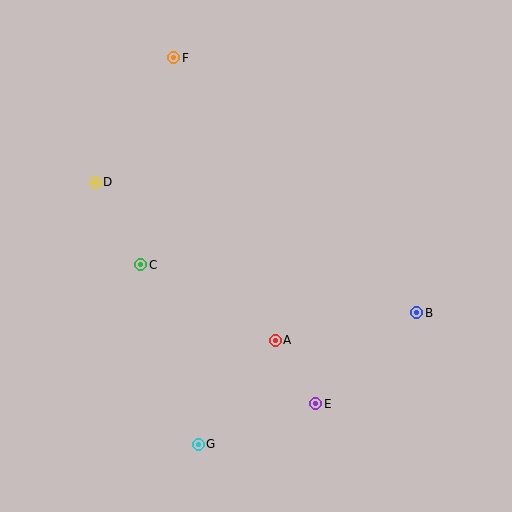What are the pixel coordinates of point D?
Point D is at (95, 182).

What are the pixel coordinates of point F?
Point F is at (174, 58).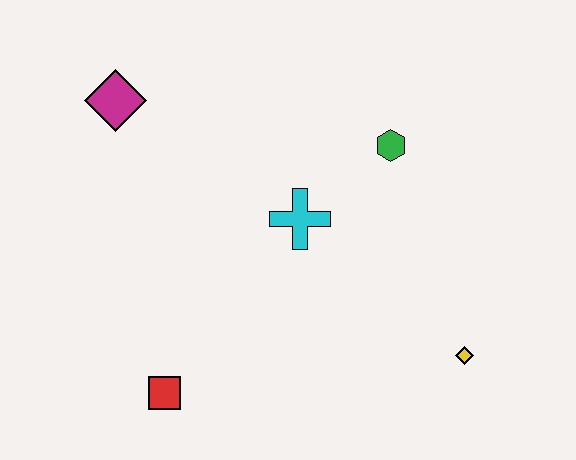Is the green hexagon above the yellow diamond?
Yes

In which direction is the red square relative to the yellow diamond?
The red square is to the left of the yellow diamond.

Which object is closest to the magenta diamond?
The cyan cross is closest to the magenta diamond.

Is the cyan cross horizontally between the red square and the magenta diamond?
No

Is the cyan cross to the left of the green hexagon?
Yes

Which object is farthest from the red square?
The green hexagon is farthest from the red square.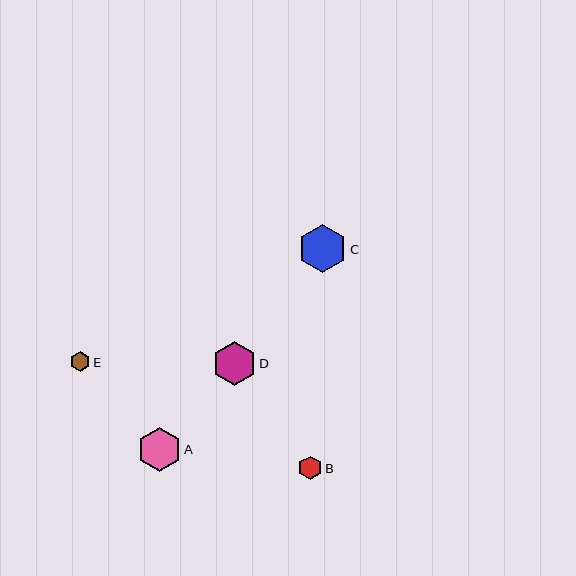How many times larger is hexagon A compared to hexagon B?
Hexagon A is approximately 1.9 times the size of hexagon B.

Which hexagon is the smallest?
Hexagon E is the smallest with a size of approximately 20 pixels.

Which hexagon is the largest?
Hexagon C is the largest with a size of approximately 48 pixels.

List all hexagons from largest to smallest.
From largest to smallest: C, A, D, B, E.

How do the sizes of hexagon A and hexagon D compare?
Hexagon A and hexagon D are approximately the same size.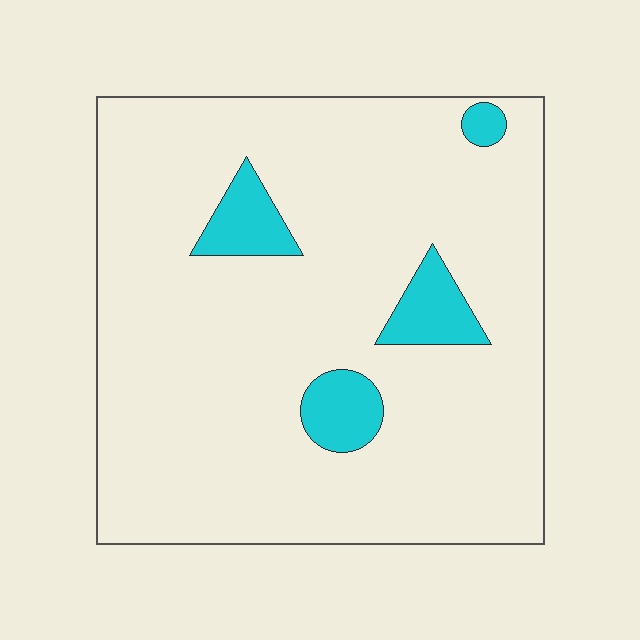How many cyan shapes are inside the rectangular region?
4.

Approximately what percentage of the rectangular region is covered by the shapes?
Approximately 10%.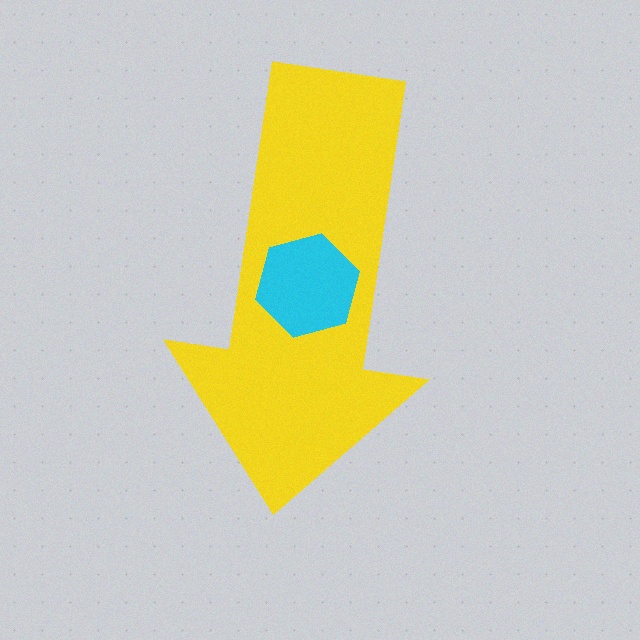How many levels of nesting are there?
2.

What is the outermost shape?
The yellow arrow.